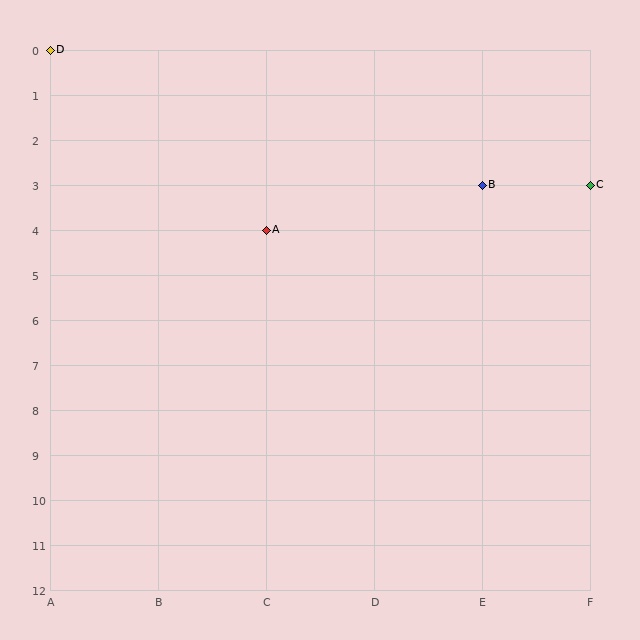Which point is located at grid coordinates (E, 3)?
Point B is at (E, 3).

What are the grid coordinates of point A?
Point A is at grid coordinates (C, 4).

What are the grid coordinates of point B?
Point B is at grid coordinates (E, 3).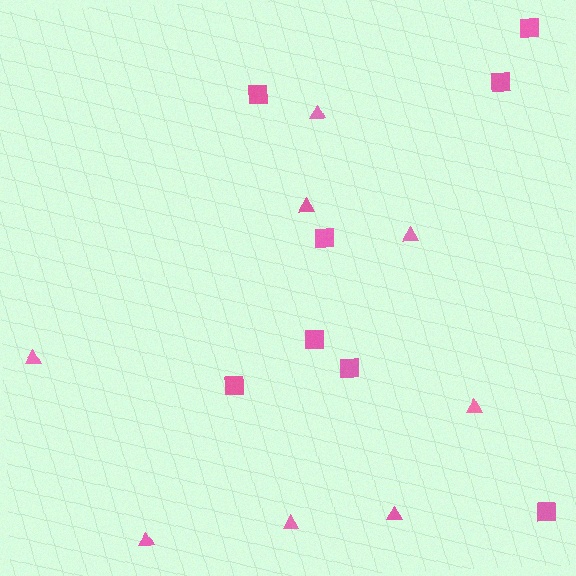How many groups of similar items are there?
There are 2 groups: one group of squares (8) and one group of triangles (8).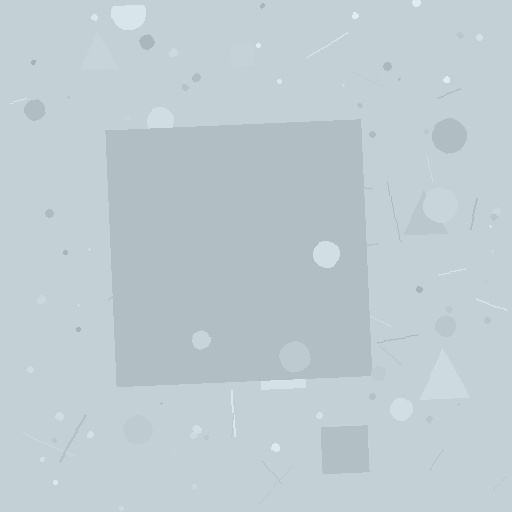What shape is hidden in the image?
A square is hidden in the image.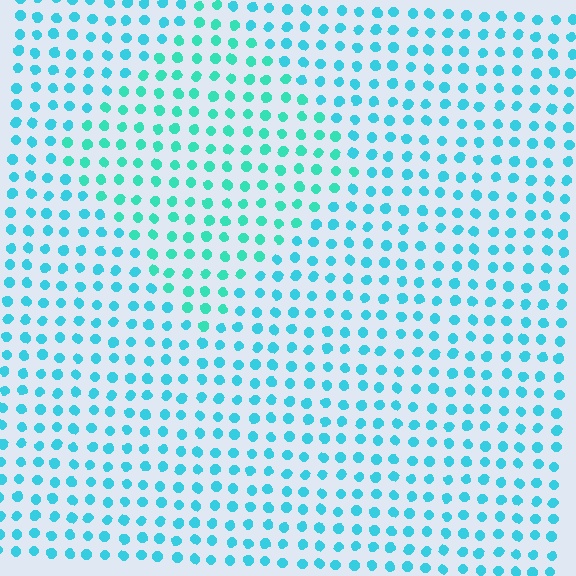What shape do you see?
I see a diamond.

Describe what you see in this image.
The image is filled with small cyan elements in a uniform arrangement. A diamond-shaped region is visible where the elements are tinted to a slightly different hue, forming a subtle color boundary.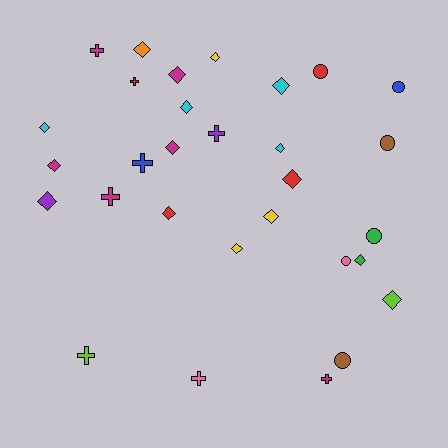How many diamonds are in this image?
There are 16 diamonds.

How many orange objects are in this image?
There is 1 orange object.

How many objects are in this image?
There are 30 objects.